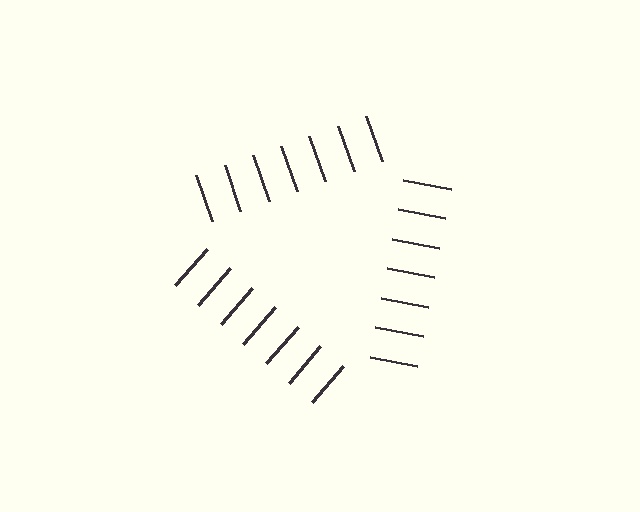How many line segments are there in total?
21 — 7 along each of the 3 edges.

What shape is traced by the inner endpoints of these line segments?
An illusory triangle — the line segments terminate on its edges but no continuous stroke is drawn.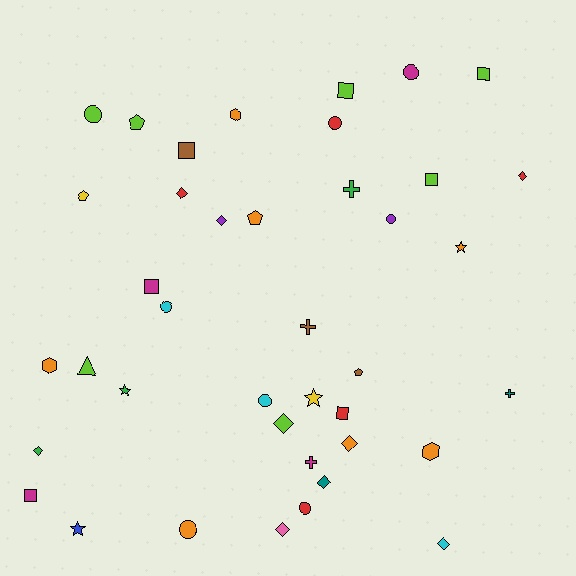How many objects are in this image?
There are 40 objects.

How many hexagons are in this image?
There are 3 hexagons.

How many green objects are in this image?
There are 3 green objects.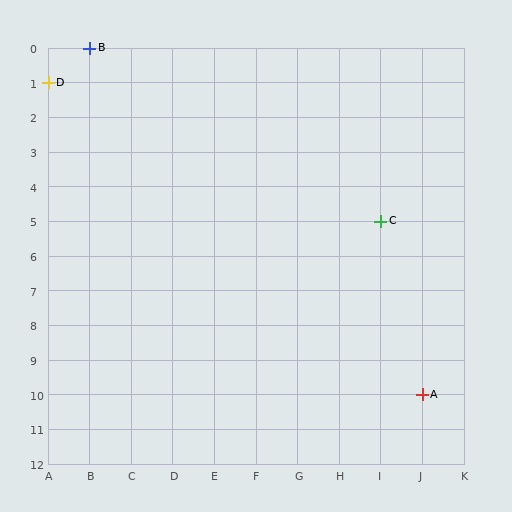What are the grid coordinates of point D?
Point D is at grid coordinates (A, 1).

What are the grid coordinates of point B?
Point B is at grid coordinates (B, 0).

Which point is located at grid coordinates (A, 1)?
Point D is at (A, 1).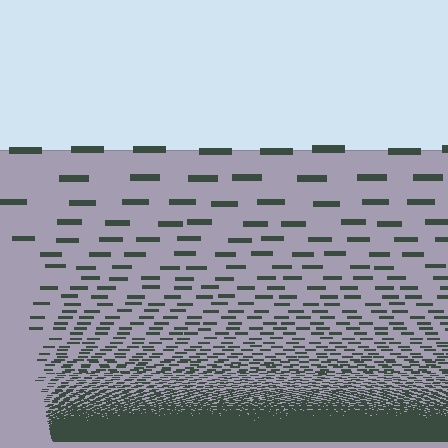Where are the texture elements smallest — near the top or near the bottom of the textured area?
Near the bottom.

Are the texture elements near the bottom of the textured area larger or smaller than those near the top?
Smaller. The gradient is inverted — elements near the bottom are smaller and denser.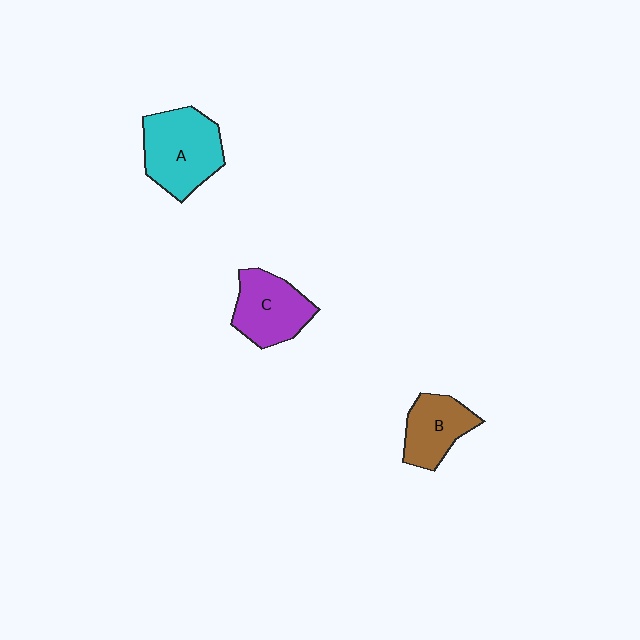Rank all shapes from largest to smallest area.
From largest to smallest: A (cyan), C (purple), B (brown).